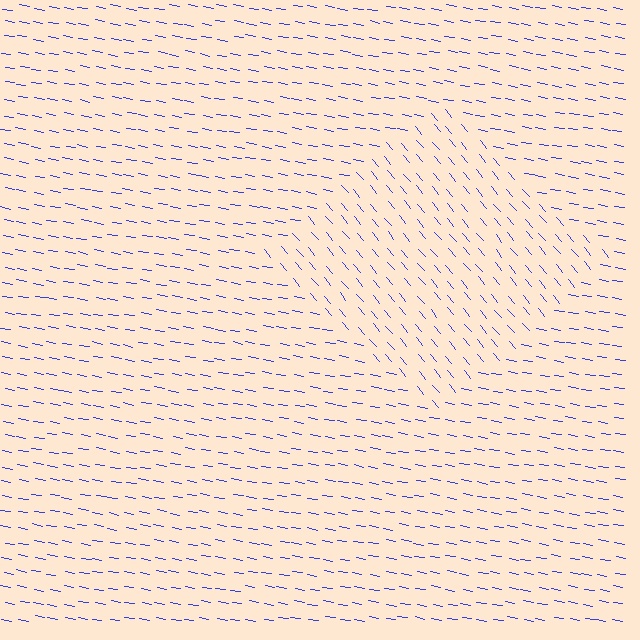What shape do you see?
I see a diamond.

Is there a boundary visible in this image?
Yes, there is a texture boundary formed by a change in line orientation.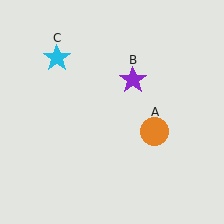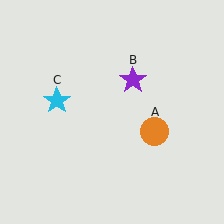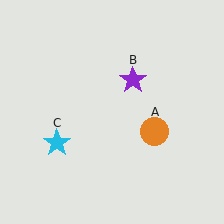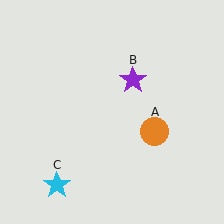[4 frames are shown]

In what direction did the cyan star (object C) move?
The cyan star (object C) moved down.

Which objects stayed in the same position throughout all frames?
Orange circle (object A) and purple star (object B) remained stationary.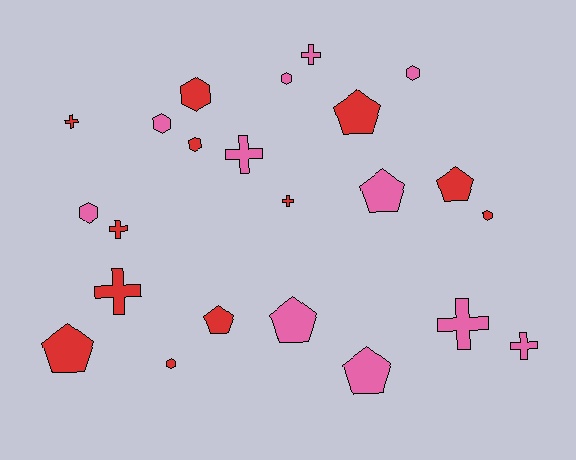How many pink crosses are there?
There are 4 pink crosses.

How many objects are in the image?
There are 23 objects.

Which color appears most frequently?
Red, with 12 objects.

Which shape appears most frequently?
Hexagon, with 8 objects.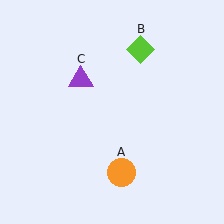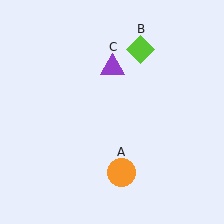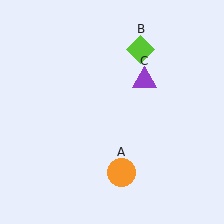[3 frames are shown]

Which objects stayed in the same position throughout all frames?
Orange circle (object A) and lime diamond (object B) remained stationary.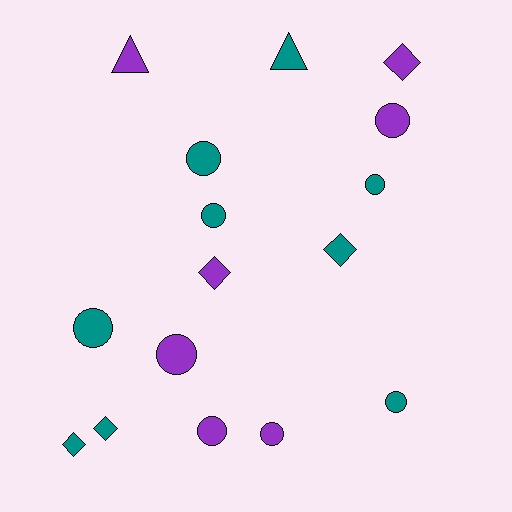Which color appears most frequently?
Teal, with 9 objects.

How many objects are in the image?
There are 16 objects.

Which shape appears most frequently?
Circle, with 9 objects.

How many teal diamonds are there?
There are 3 teal diamonds.